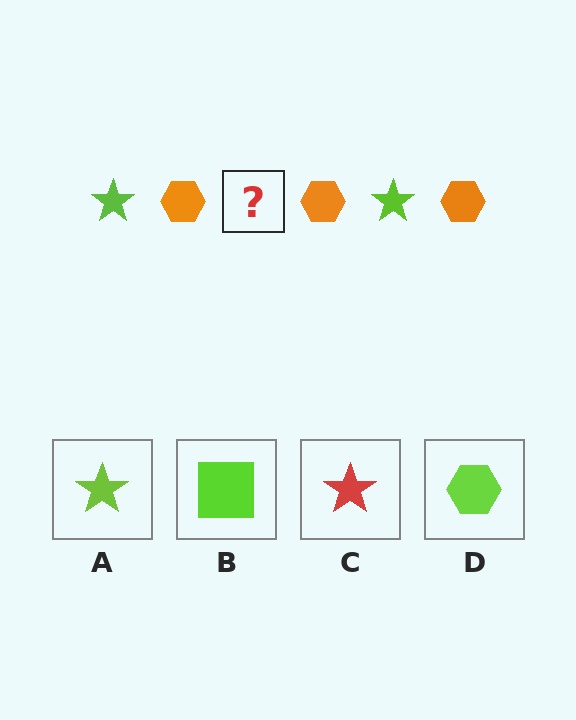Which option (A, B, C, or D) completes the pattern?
A.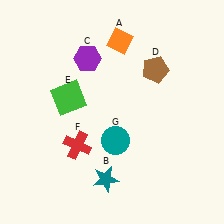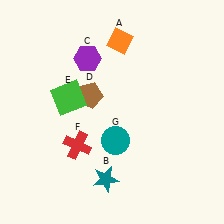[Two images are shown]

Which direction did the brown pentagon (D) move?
The brown pentagon (D) moved left.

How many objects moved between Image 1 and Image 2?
1 object moved between the two images.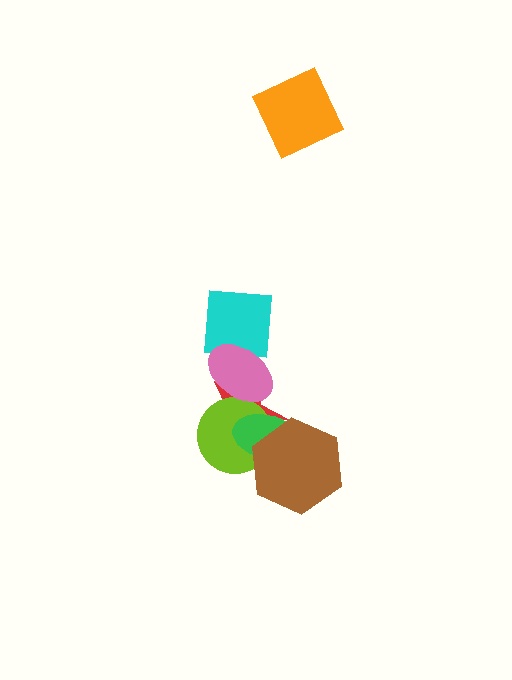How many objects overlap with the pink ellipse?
3 objects overlap with the pink ellipse.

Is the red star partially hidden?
Yes, it is partially covered by another shape.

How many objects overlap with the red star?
4 objects overlap with the red star.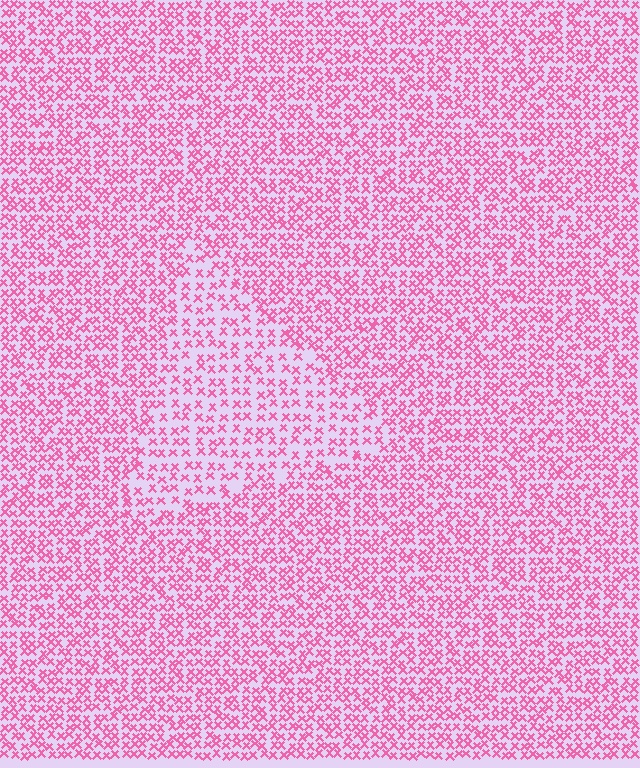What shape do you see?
I see a triangle.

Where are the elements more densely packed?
The elements are more densely packed outside the triangle boundary.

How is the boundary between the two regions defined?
The boundary is defined by a change in element density (approximately 1.7x ratio). All elements are the same color, size, and shape.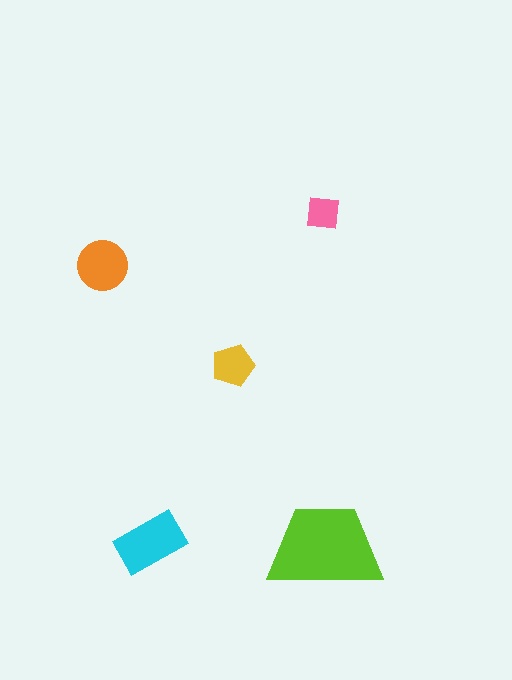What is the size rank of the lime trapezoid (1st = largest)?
1st.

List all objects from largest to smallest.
The lime trapezoid, the cyan rectangle, the orange circle, the yellow pentagon, the pink square.